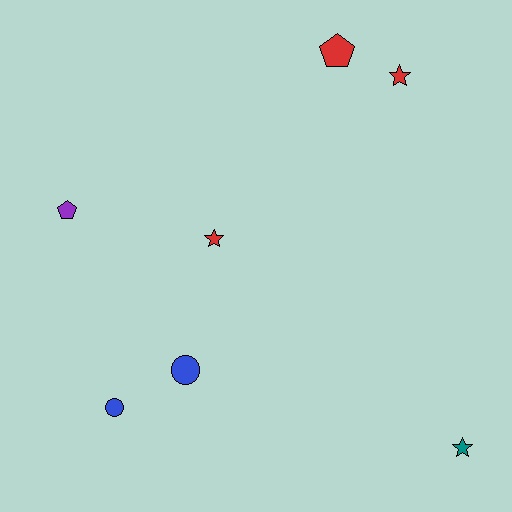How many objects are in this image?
There are 7 objects.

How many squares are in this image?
There are no squares.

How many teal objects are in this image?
There is 1 teal object.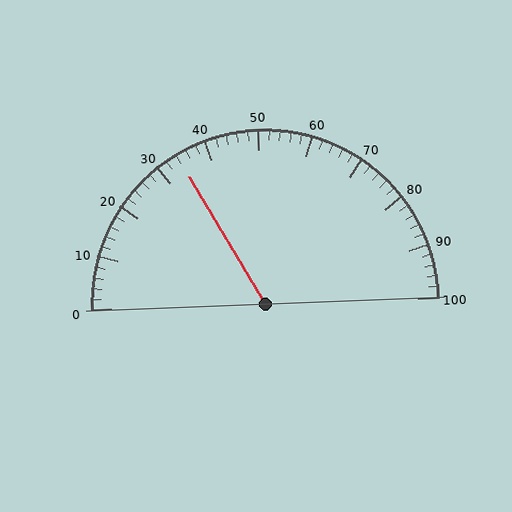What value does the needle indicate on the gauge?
The needle indicates approximately 34.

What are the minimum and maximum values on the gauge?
The gauge ranges from 0 to 100.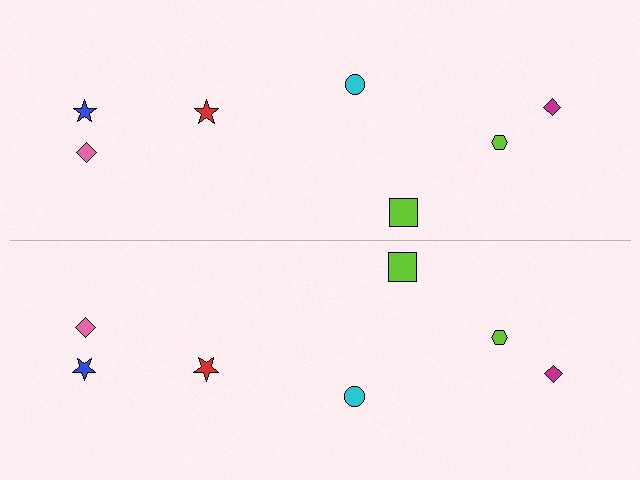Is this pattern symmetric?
Yes, this pattern has bilateral (reflection) symmetry.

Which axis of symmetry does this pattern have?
The pattern has a horizontal axis of symmetry running through the center of the image.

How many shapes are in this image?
There are 14 shapes in this image.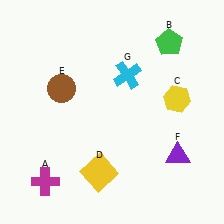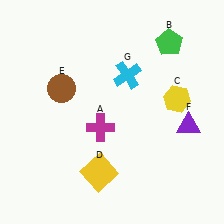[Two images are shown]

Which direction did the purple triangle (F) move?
The purple triangle (F) moved up.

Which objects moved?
The objects that moved are: the magenta cross (A), the purple triangle (F).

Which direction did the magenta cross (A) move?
The magenta cross (A) moved right.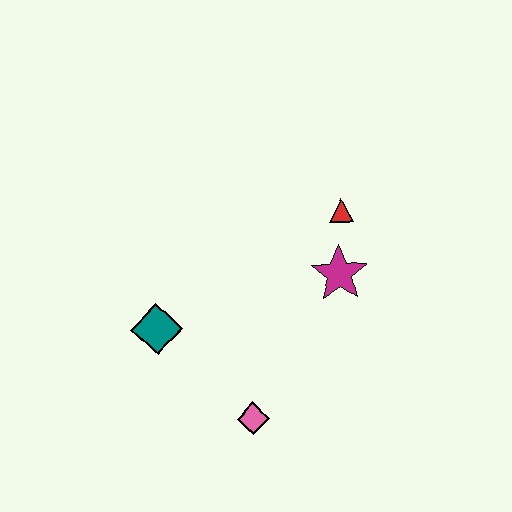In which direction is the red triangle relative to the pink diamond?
The red triangle is above the pink diamond.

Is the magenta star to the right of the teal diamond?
Yes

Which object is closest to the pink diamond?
The teal diamond is closest to the pink diamond.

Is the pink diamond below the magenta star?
Yes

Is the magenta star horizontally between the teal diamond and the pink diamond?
No